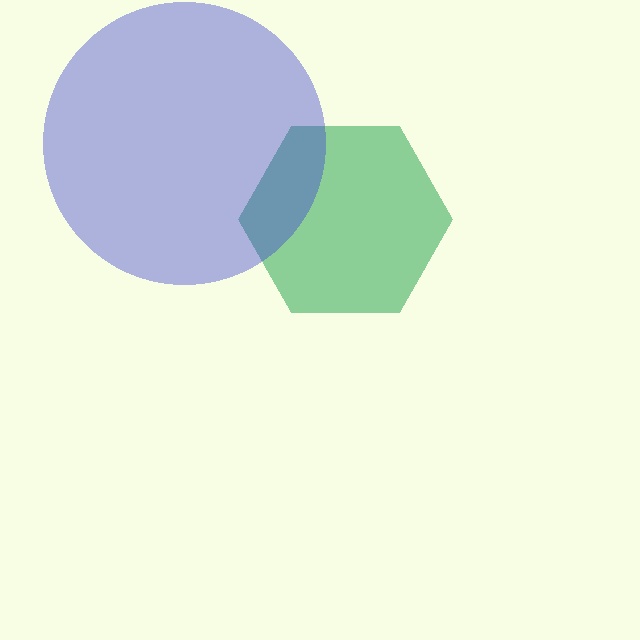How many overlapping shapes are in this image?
There are 2 overlapping shapes in the image.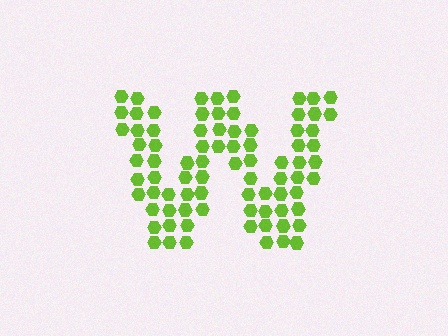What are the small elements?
The small elements are hexagons.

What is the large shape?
The large shape is the letter W.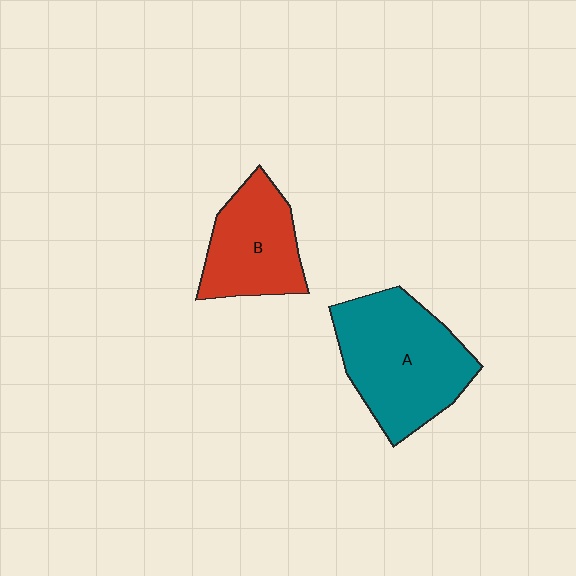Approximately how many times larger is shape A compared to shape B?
Approximately 1.5 times.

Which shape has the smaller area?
Shape B (red).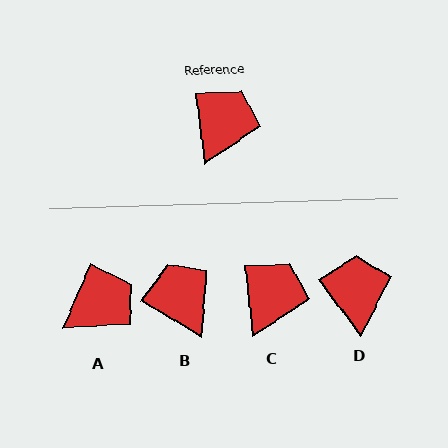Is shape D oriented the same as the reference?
No, it is off by about 30 degrees.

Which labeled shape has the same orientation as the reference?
C.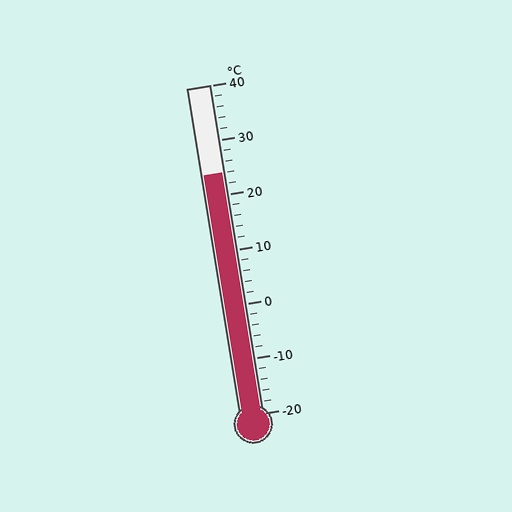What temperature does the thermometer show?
The thermometer shows approximately 24°C.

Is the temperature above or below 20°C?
The temperature is above 20°C.